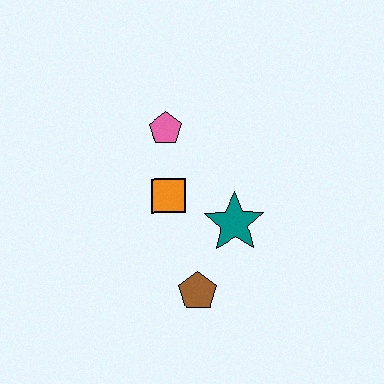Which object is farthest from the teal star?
The pink pentagon is farthest from the teal star.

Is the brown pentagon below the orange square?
Yes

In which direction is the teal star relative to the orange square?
The teal star is to the right of the orange square.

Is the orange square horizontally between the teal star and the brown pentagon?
No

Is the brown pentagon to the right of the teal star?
No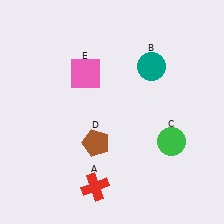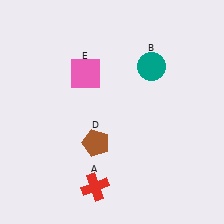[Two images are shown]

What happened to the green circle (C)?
The green circle (C) was removed in Image 2. It was in the bottom-right area of Image 1.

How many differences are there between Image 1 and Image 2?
There is 1 difference between the two images.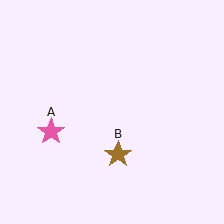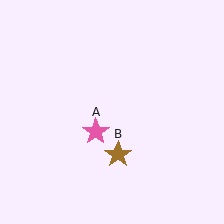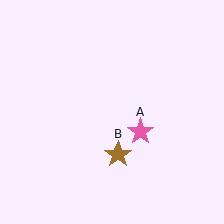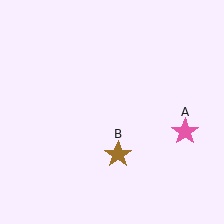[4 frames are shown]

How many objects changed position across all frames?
1 object changed position: pink star (object A).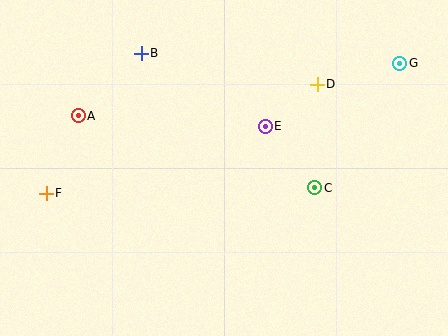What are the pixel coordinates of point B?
Point B is at (141, 53).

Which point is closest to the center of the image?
Point E at (265, 126) is closest to the center.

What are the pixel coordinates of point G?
Point G is at (400, 63).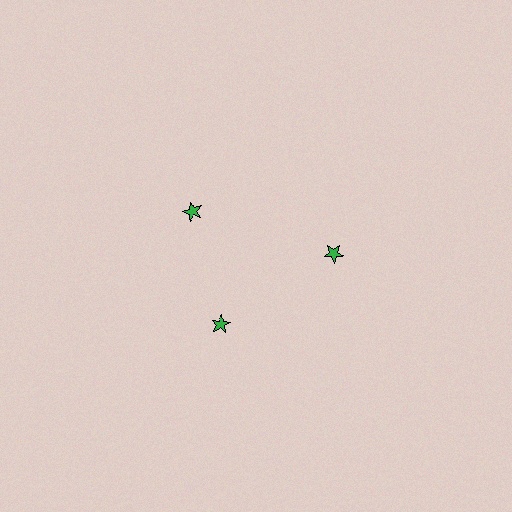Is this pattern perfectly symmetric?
No. The 3 green stars are arranged in a ring, but one element near the 11 o'clock position is rotated out of alignment along the ring, breaking the 3-fold rotational symmetry.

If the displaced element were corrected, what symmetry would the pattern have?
It would have 3-fold rotational symmetry — the pattern would map onto itself every 120 degrees.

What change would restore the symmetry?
The symmetry would be restored by rotating it back into even spacing with its neighbors so that all 3 stars sit at equal angles and equal distance from the center.